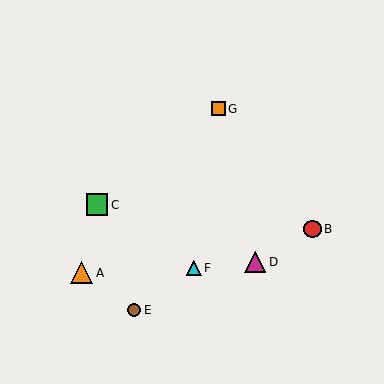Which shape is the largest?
The orange triangle (labeled A) is the largest.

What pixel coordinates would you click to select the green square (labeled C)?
Click at (97, 205) to select the green square C.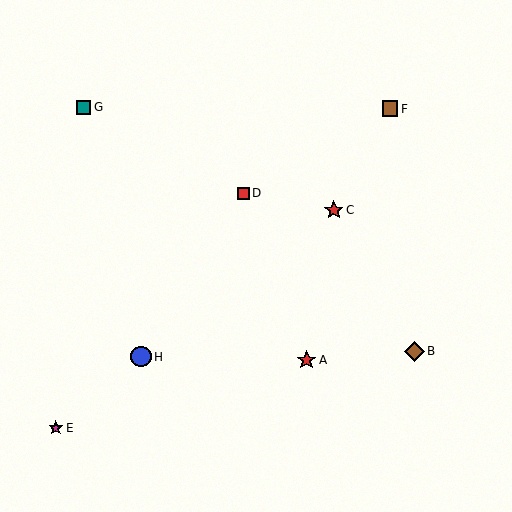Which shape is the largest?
The blue circle (labeled H) is the largest.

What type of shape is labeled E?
Shape E is a magenta star.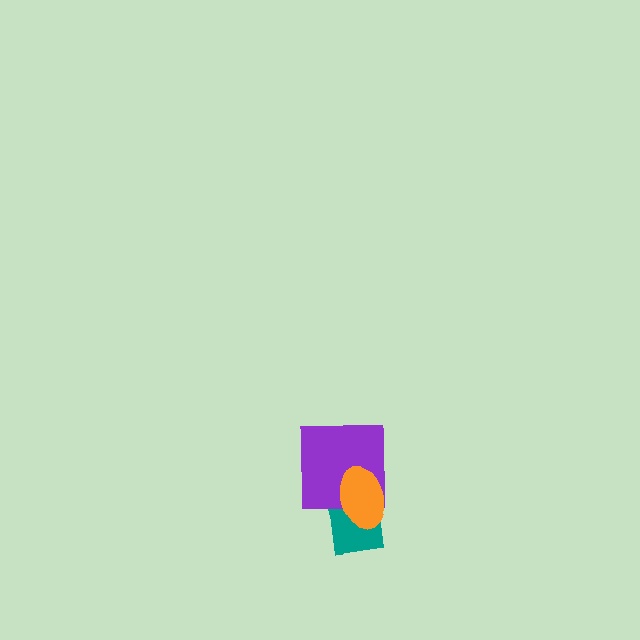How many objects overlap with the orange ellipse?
2 objects overlap with the orange ellipse.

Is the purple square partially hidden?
Yes, it is partially covered by another shape.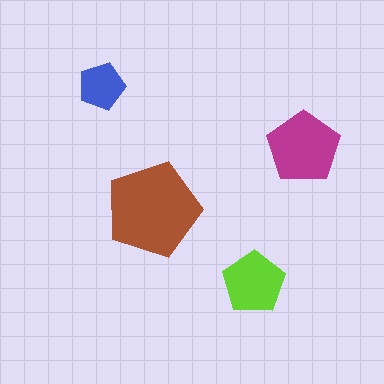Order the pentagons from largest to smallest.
the brown one, the magenta one, the lime one, the blue one.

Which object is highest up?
The blue pentagon is topmost.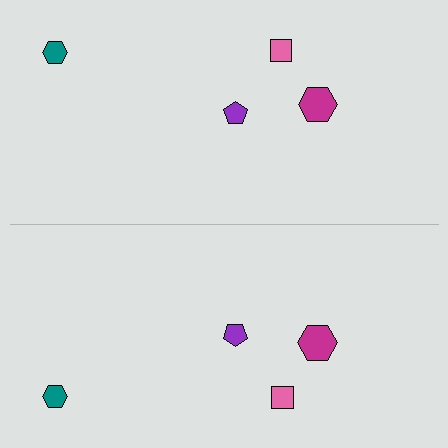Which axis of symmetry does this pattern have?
The pattern has a horizontal axis of symmetry running through the center of the image.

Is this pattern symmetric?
Yes, this pattern has bilateral (reflection) symmetry.